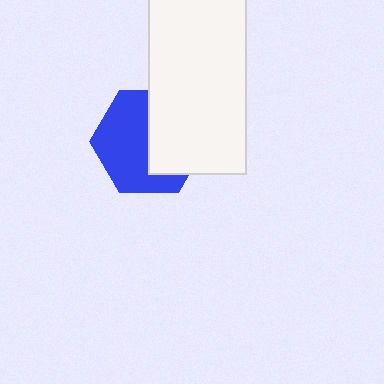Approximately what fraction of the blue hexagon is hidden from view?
Roughly 45% of the blue hexagon is hidden behind the white rectangle.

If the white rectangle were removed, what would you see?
You would see the complete blue hexagon.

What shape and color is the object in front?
The object in front is a white rectangle.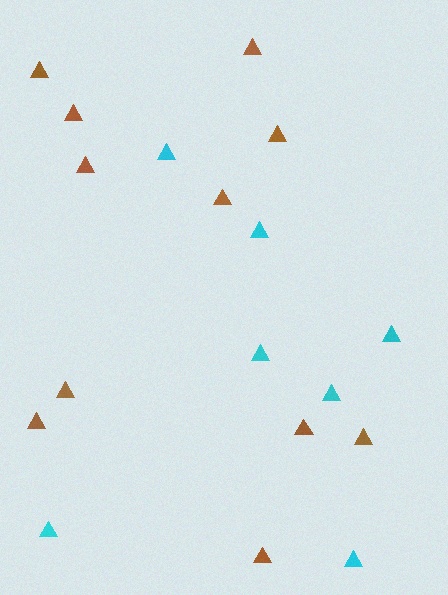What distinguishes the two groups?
There are 2 groups: one group of brown triangles (11) and one group of cyan triangles (7).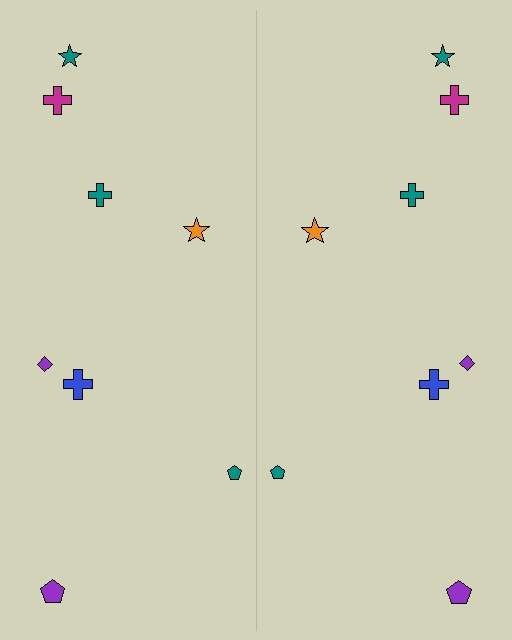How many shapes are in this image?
There are 16 shapes in this image.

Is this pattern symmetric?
Yes, this pattern has bilateral (reflection) symmetry.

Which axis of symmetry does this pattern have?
The pattern has a vertical axis of symmetry running through the center of the image.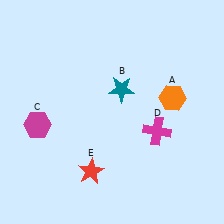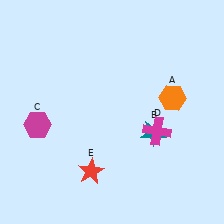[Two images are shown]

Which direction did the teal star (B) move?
The teal star (B) moved down.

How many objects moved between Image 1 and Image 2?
1 object moved between the two images.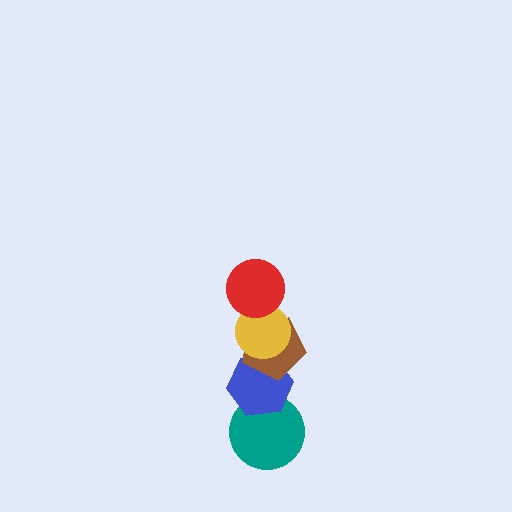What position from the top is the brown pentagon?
The brown pentagon is 3rd from the top.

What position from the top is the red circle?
The red circle is 1st from the top.